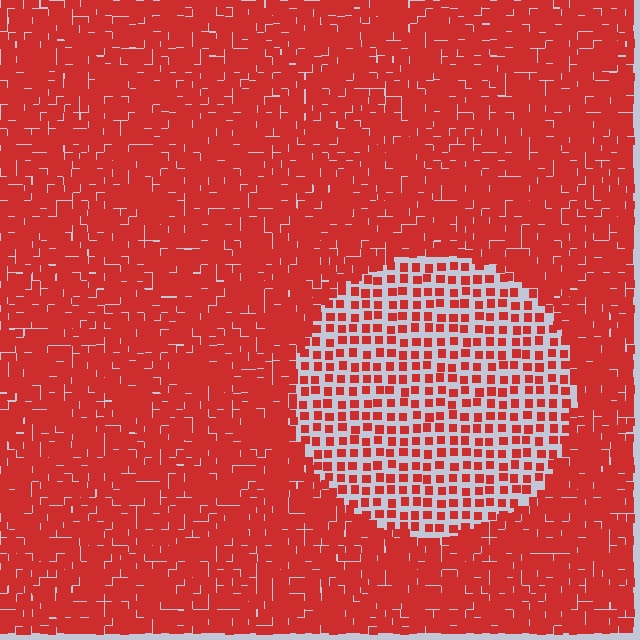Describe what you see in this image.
The image contains small red elements arranged at two different densities. A circle-shaped region is visible where the elements are less densely packed than the surrounding area.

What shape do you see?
I see a circle.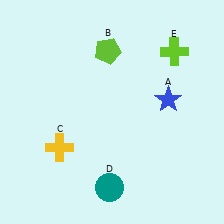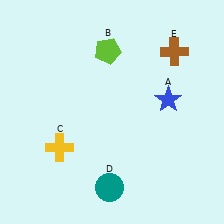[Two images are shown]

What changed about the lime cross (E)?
In Image 1, E is lime. In Image 2, it changed to brown.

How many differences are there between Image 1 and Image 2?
There is 1 difference between the two images.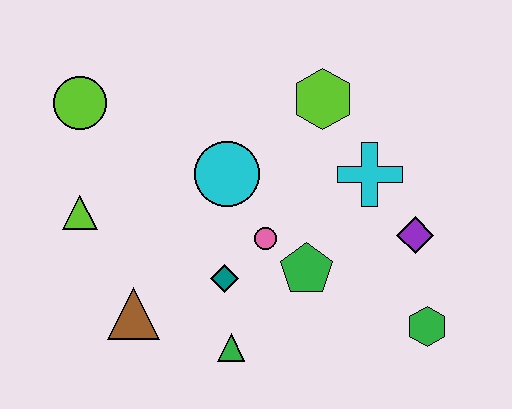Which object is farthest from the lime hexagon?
The brown triangle is farthest from the lime hexagon.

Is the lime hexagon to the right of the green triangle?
Yes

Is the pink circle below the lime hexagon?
Yes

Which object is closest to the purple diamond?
The cyan cross is closest to the purple diamond.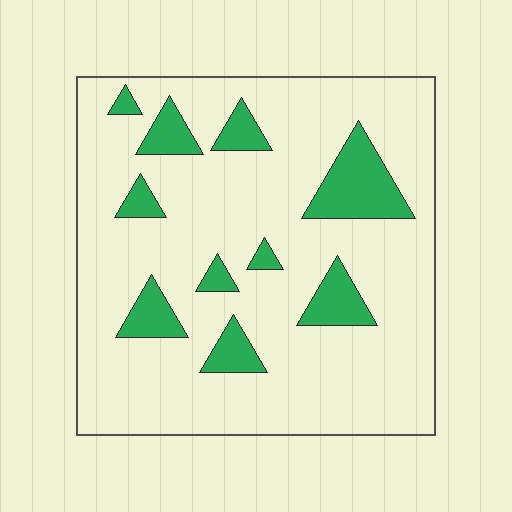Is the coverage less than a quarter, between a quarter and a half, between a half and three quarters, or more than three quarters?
Less than a quarter.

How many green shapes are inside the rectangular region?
10.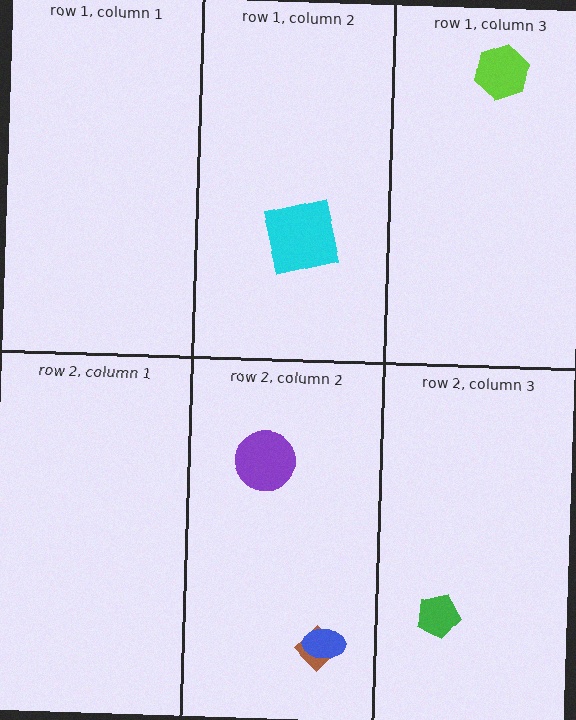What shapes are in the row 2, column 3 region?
The green pentagon.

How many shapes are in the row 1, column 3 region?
1.